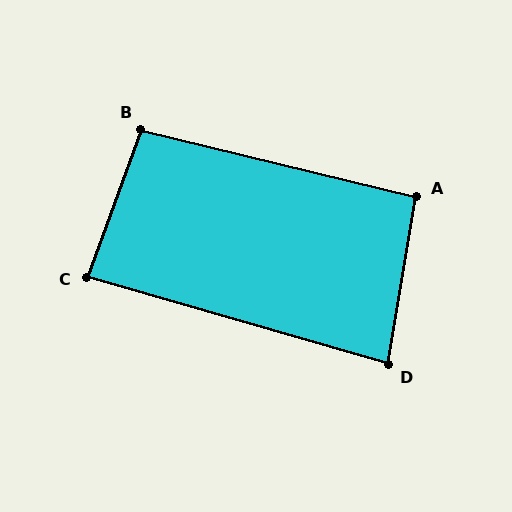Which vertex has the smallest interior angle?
D, at approximately 83 degrees.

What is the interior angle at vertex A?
Approximately 94 degrees (approximately right).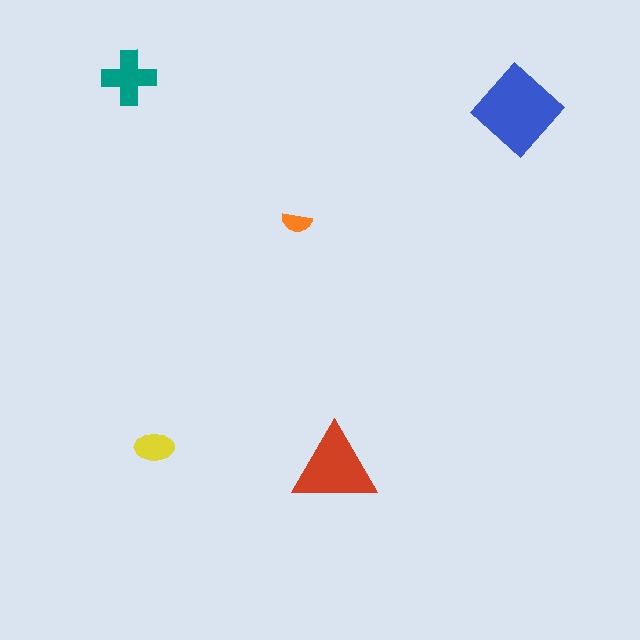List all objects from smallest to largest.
The orange semicircle, the yellow ellipse, the teal cross, the red triangle, the blue diamond.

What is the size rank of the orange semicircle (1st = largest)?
5th.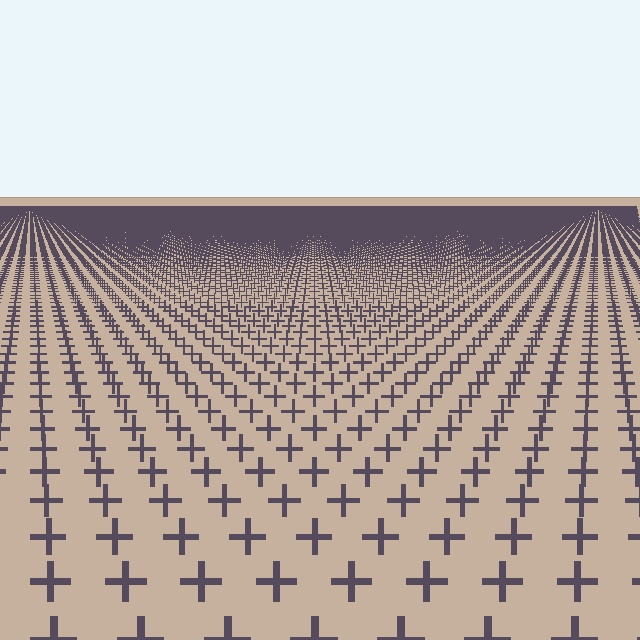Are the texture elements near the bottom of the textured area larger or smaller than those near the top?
Larger. Near the bottom, elements are closer to the viewer and appear at a bigger on-screen size.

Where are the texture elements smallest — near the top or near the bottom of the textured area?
Near the top.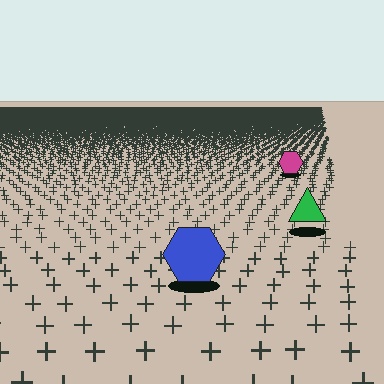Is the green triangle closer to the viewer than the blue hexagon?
No. The blue hexagon is closer — you can tell from the texture gradient: the ground texture is coarser near it.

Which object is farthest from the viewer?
The magenta hexagon is farthest from the viewer. It appears smaller and the ground texture around it is denser.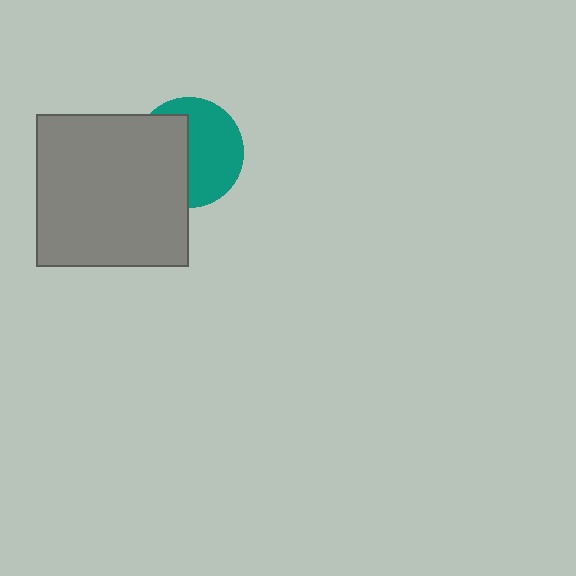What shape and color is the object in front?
The object in front is a gray square.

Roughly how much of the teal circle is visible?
About half of it is visible (roughly 54%).